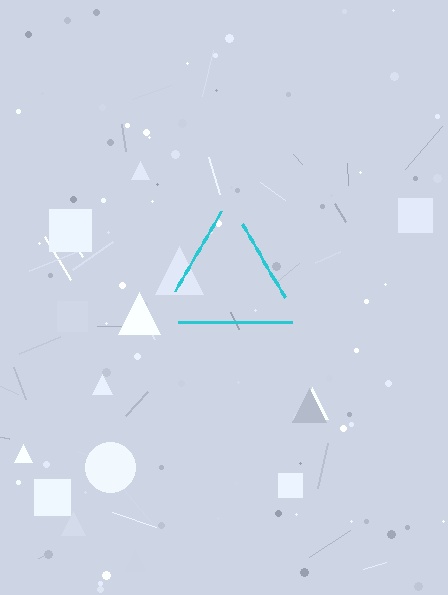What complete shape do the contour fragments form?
The contour fragments form a triangle.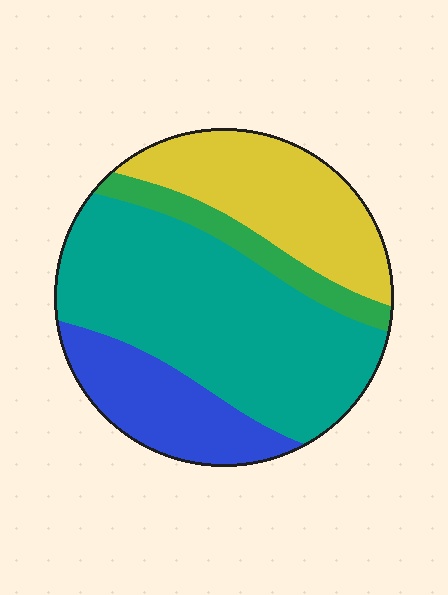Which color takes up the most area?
Teal, at roughly 50%.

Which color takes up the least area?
Green, at roughly 10%.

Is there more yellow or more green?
Yellow.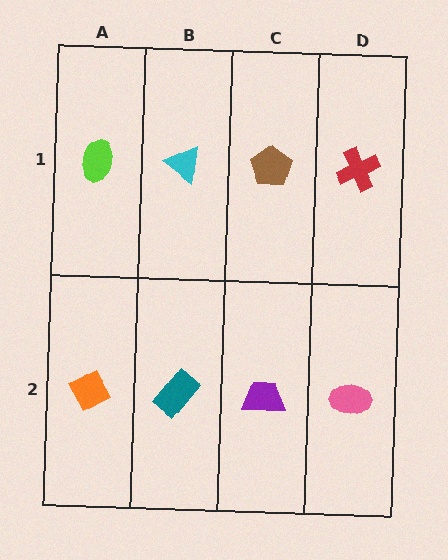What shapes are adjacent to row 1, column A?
An orange diamond (row 2, column A), a cyan triangle (row 1, column B).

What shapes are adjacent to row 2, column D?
A red cross (row 1, column D), a purple trapezoid (row 2, column C).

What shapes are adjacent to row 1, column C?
A purple trapezoid (row 2, column C), a cyan triangle (row 1, column B), a red cross (row 1, column D).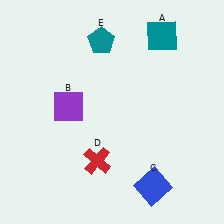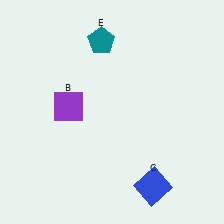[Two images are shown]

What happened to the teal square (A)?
The teal square (A) was removed in Image 2. It was in the top-right area of Image 1.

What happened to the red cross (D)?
The red cross (D) was removed in Image 2. It was in the bottom-left area of Image 1.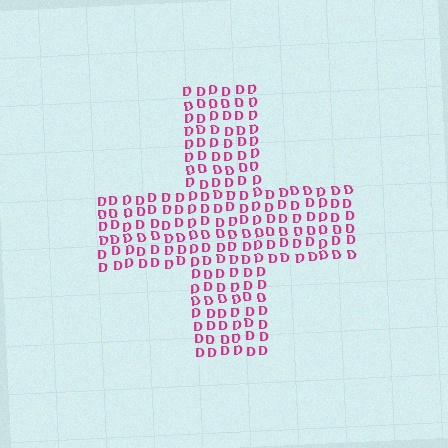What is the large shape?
The large shape is a cross.